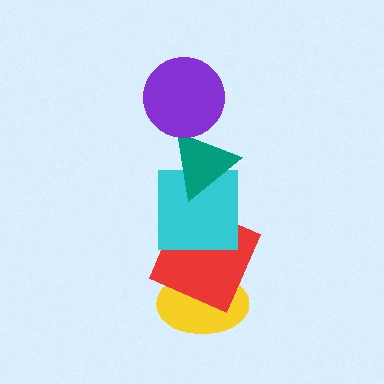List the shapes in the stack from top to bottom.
From top to bottom: the purple circle, the teal triangle, the cyan square, the red square, the yellow ellipse.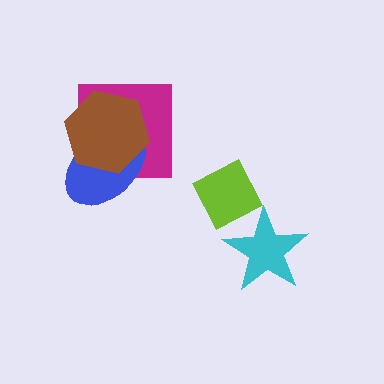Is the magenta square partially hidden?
Yes, it is partially covered by another shape.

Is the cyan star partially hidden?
Yes, it is partially covered by another shape.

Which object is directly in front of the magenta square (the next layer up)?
The blue ellipse is directly in front of the magenta square.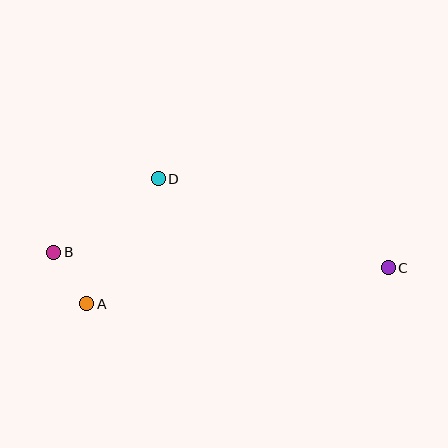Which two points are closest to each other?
Points A and B are closest to each other.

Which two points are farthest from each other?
Points B and C are farthest from each other.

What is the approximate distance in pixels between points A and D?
The distance between A and D is approximately 144 pixels.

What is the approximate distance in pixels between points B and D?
The distance between B and D is approximately 128 pixels.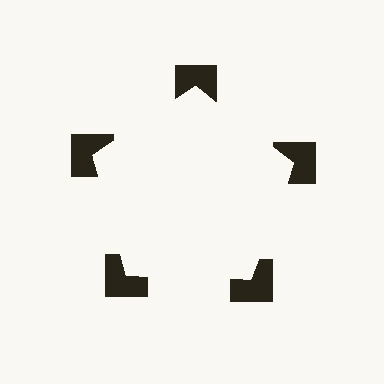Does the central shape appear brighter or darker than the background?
It typically appears slightly brighter than the background, even though no actual brightness change is drawn.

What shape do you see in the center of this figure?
An illusory pentagon — its edges are inferred from the aligned wedge cuts in the notched squares, not physically drawn.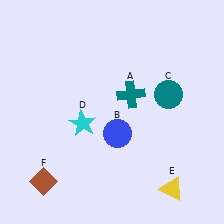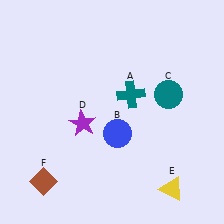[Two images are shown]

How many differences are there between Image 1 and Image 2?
There is 1 difference between the two images.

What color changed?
The star (D) changed from cyan in Image 1 to purple in Image 2.